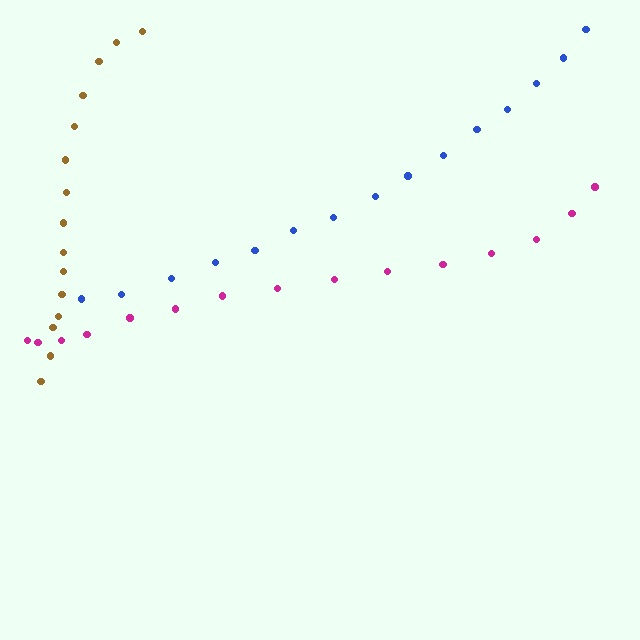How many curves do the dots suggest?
There are 3 distinct paths.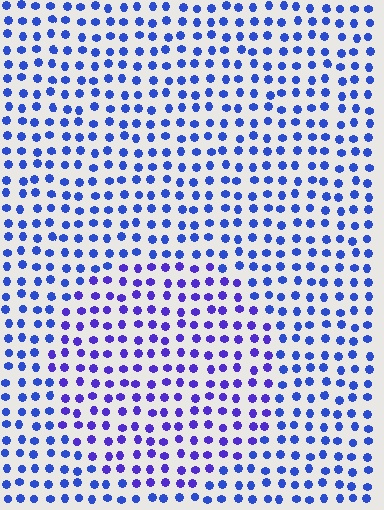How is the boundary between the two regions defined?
The boundary is defined purely by a slight shift in hue (about 26 degrees). Spacing, size, and orientation are identical on both sides.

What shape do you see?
I see a circle.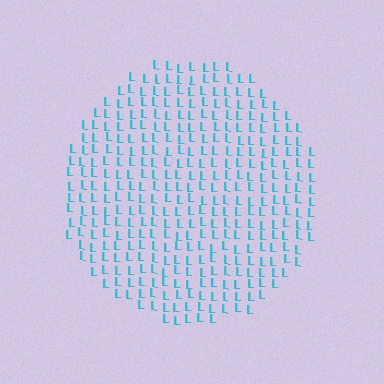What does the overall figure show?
The overall figure shows a circle.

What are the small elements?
The small elements are letter L's.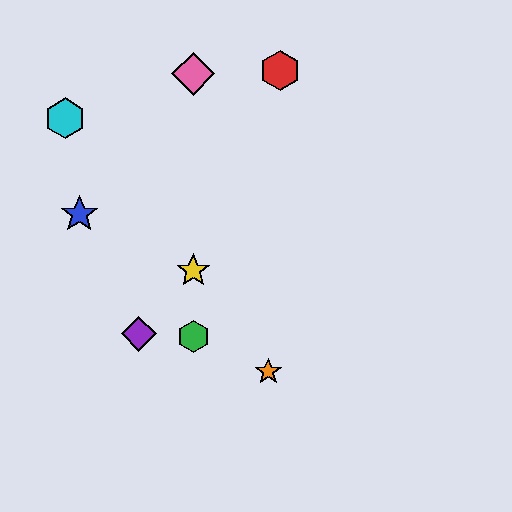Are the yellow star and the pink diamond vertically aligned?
Yes, both are at x≈193.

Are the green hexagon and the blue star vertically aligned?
No, the green hexagon is at x≈193 and the blue star is at x≈79.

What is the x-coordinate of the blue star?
The blue star is at x≈79.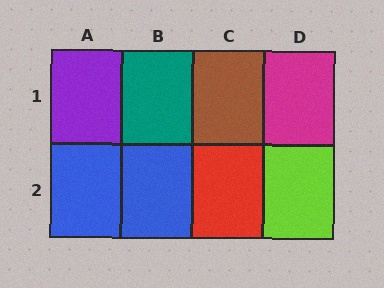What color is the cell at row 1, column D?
Magenta.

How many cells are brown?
1 cell is brown.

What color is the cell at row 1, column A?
Purple.